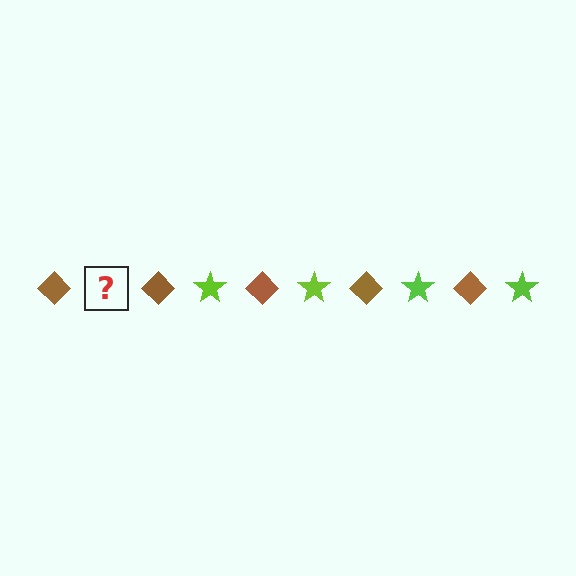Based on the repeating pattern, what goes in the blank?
The blank should be a lime star.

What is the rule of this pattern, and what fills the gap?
The rule is that the pattern alternates between brown diamond and lime star. The gap should be filled with a lime star.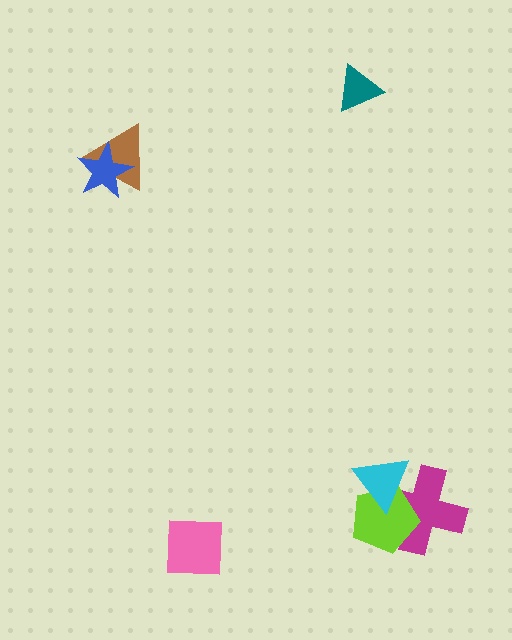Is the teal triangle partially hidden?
No, no other shape covers it.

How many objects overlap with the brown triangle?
1 object overlaps with the brown triangle.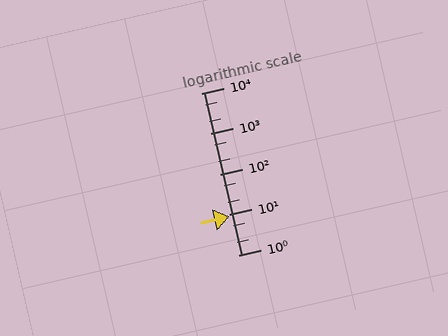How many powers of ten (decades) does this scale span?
The scale spans 4 decades, from 1 to 10000.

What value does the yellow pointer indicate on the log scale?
The pointer indicates approximately 9.2.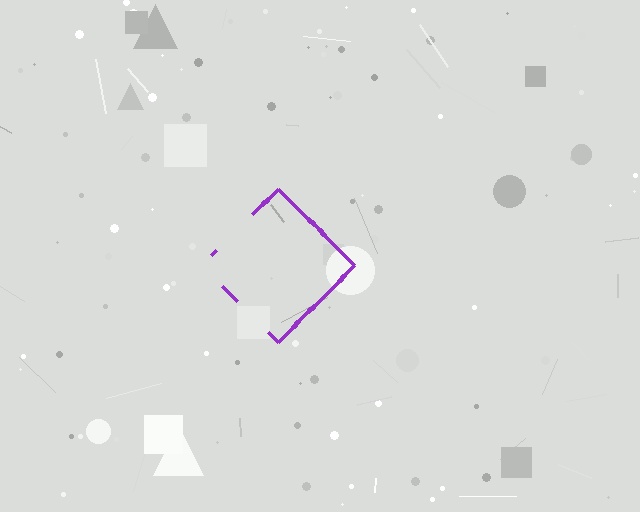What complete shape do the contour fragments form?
The contour fragments form a diamond.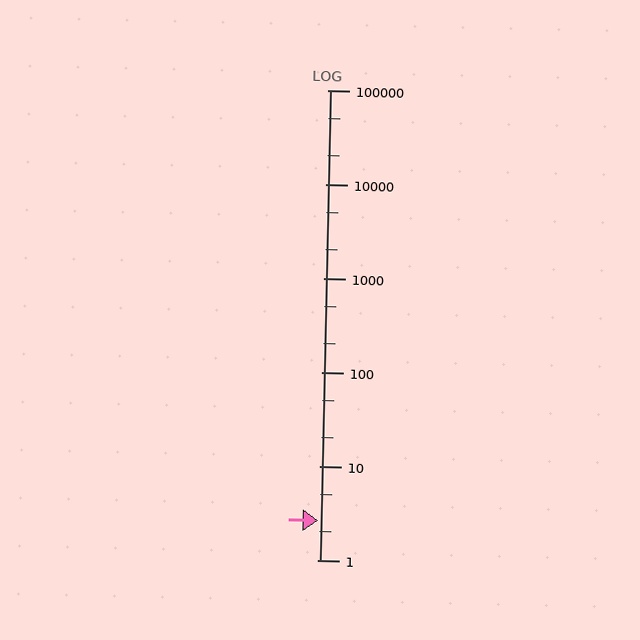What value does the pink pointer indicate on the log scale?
The pointer indicates approximately 2.6.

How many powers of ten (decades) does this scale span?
The scale spans 5 decades, from 1 to 100000.